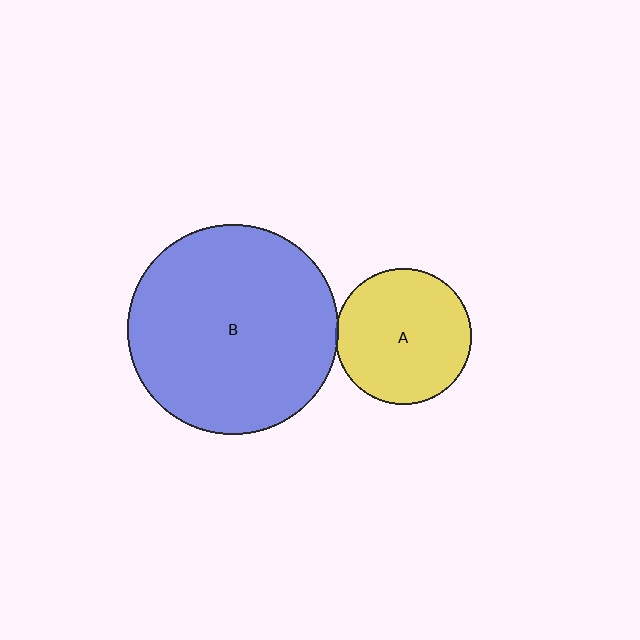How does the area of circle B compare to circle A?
Approximately 2.4 times.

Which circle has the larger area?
Circle B (blue).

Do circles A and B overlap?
Yes.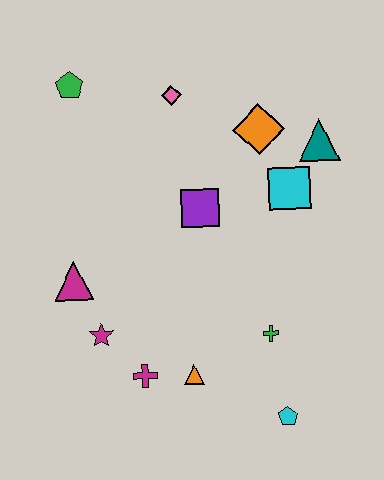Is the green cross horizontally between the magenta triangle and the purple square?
No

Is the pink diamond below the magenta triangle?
No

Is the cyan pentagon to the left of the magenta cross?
No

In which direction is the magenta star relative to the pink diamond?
The magenta star is below the pink diamond.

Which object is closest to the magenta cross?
The orange triangle is closest to the magenta cross.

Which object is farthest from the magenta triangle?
The teal triangle is farthest from the magenta triangle.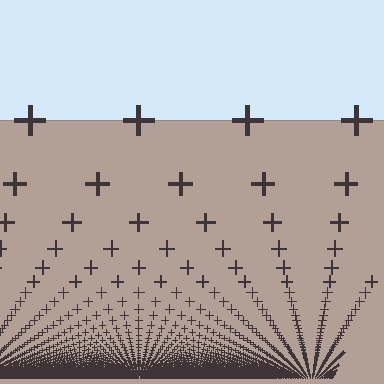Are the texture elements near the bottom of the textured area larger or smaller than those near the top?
Smaller. The gradient is inverted — elements near the bottom are smaller and denser.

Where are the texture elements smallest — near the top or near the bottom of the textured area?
Near the bottom.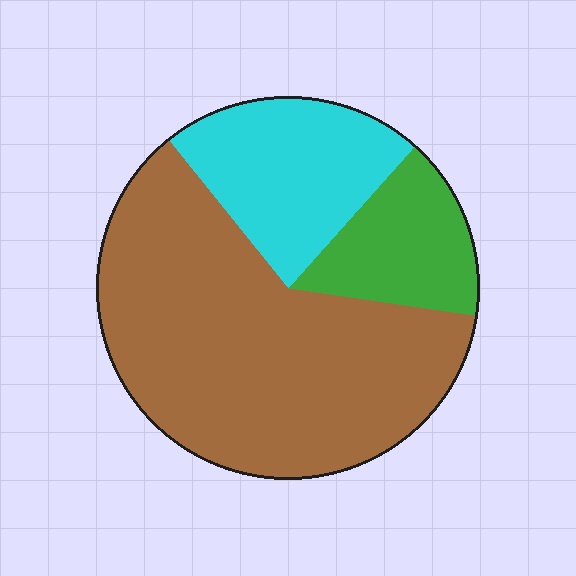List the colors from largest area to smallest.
From largest to smallest: brown, cyan, green.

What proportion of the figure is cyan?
Cyan covers about 20% of the figure.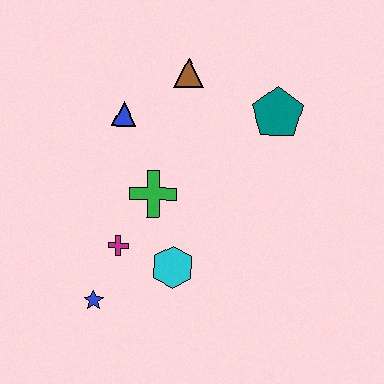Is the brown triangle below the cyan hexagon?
No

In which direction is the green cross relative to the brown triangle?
The green cross is below the brown triangle.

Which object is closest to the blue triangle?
The brown triangle is closest to the blue triangle.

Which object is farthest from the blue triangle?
The blue star is farthest from the blue triangle.